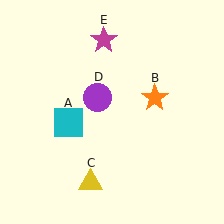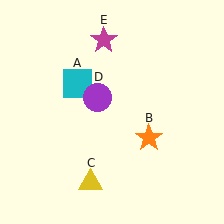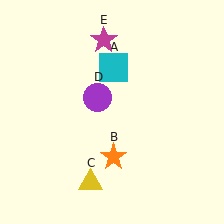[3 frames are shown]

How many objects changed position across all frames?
2 objects changed position: cyan square (object A), orange star (object B).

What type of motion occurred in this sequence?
The cyan square (object A), orange star (object B) rotated clockwise around the center of the scene.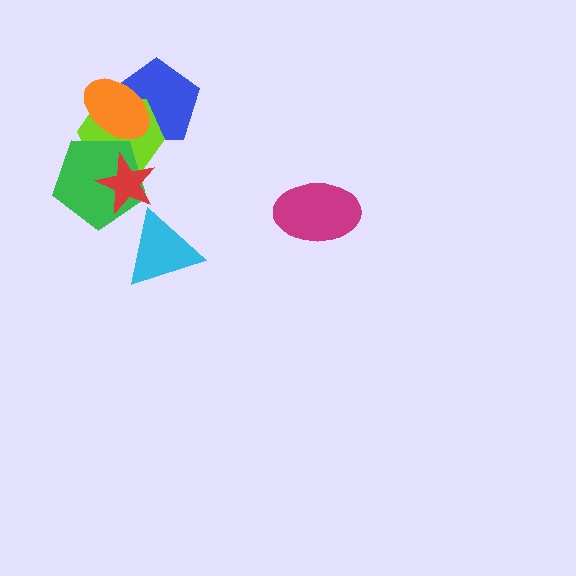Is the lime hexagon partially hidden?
Yes, it is partially covered by another shape.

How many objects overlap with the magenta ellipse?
0 objects overlap with the magenta ellipse.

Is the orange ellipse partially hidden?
No, no other shape covers it.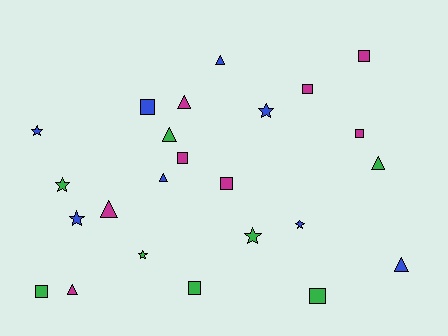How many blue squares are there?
There is 1 blue square.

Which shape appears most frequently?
Square, with 9 objects.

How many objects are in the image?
There are 24 objects.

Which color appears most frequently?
Blue, with 8 objects.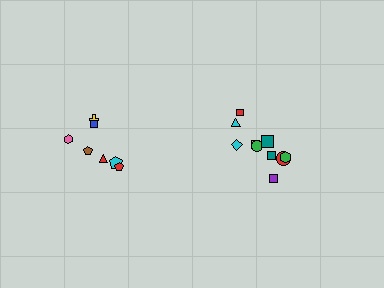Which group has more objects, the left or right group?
The right group.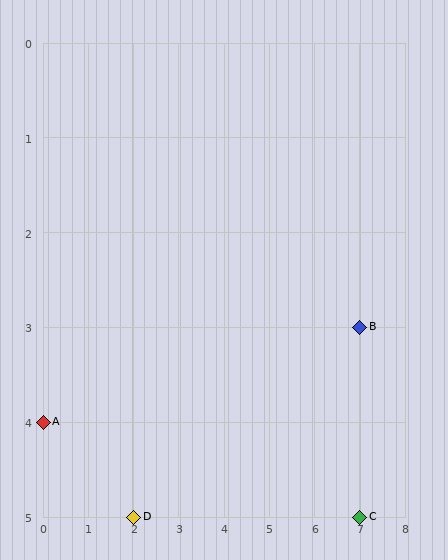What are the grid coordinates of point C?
Point C is at grid coordinates (7, 5).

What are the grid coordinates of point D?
Point D is at grid coordinates (2, 5).